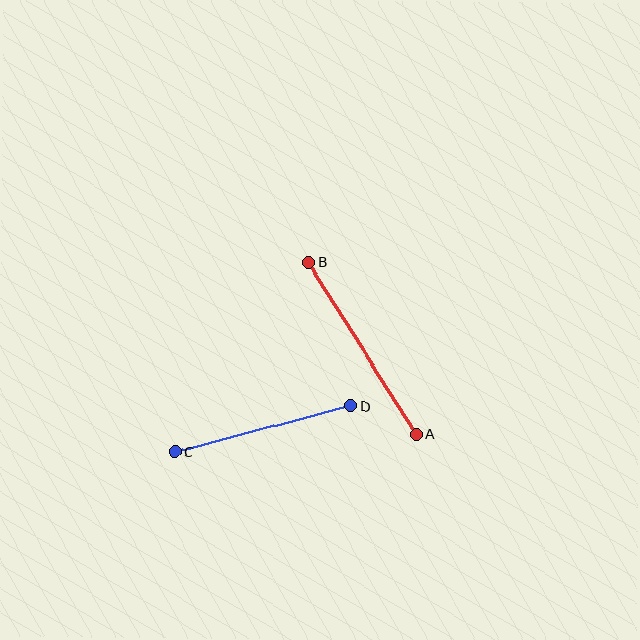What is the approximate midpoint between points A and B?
The midpoint is at approximately (362, 348) pixels.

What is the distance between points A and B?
The distance is approximately 203 pixels.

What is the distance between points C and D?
The distance is approximately 182 pixels.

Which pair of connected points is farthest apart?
Points A and B are farthest apart.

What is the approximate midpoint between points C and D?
The midpoint is at approximately (263, 429) pixels.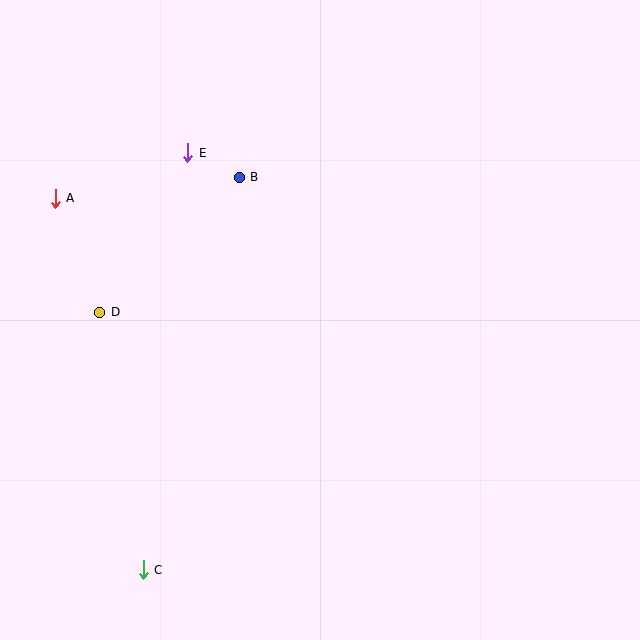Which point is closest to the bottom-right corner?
Point C is closest to the bottom-right corner.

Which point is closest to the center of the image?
Point B at (239, 177) is closest to the center.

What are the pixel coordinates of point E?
Point E is at (188, 153).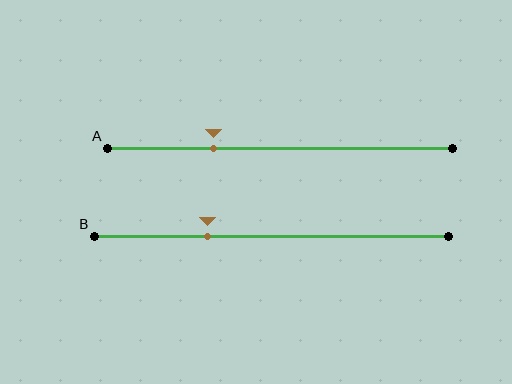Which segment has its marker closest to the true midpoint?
Segment B has its marker closest to the true midpoint.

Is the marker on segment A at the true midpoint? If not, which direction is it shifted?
No, the marker on segment A is shifted to the left by about 19% of the segment length.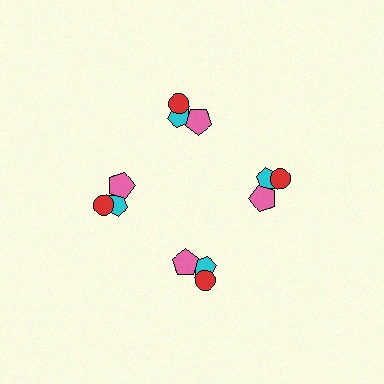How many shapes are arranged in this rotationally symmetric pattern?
There are 12 shapes, arranged in 4 groups of 3.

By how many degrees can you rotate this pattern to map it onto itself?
The pattern maps onto itself every 90 degrees of rotation.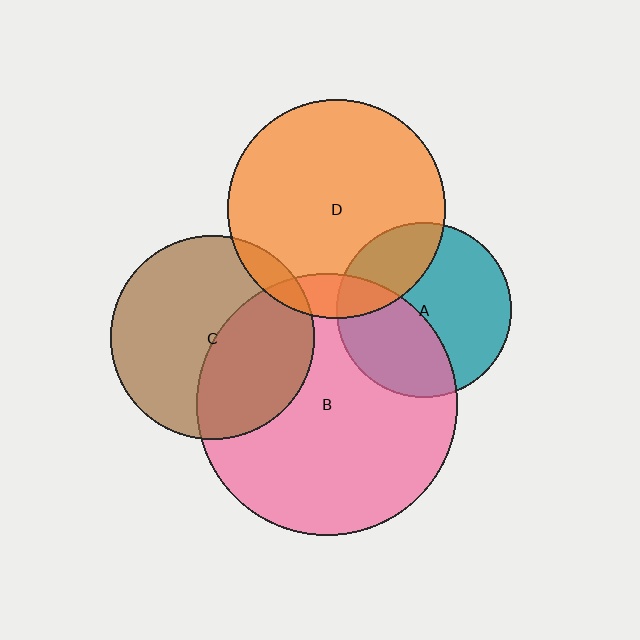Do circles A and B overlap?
Yes.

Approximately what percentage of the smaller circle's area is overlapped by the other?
Approximately 40%.